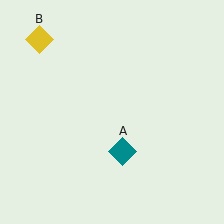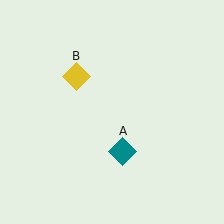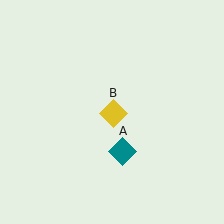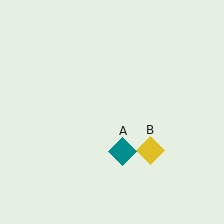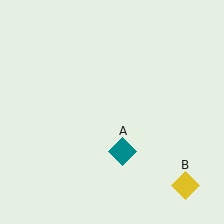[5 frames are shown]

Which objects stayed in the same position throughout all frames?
Teal diamond (object A) remained stationary.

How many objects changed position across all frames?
1 object changed position: yellow diamond (object B).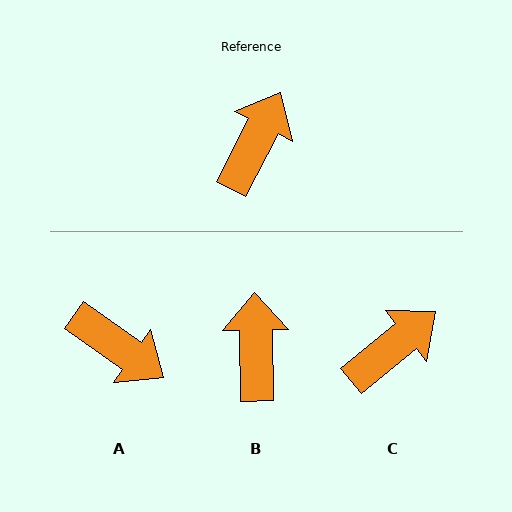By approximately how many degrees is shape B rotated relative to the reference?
Approximately 28 degrees counter-clockwise.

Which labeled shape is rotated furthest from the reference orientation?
A, about 98 degrees away.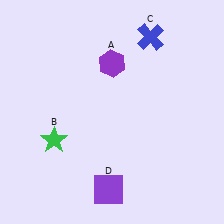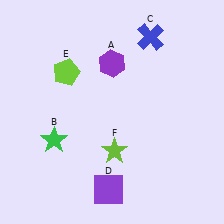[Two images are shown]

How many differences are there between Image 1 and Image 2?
There are 2 differences between the two images.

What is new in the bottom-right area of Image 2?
A lime star (F) was added in the bottom-right area of Image 2.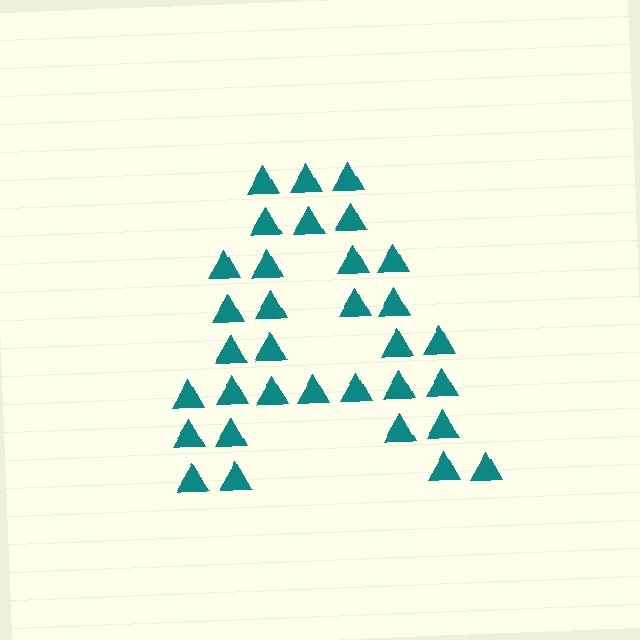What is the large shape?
The large shape is the letter A.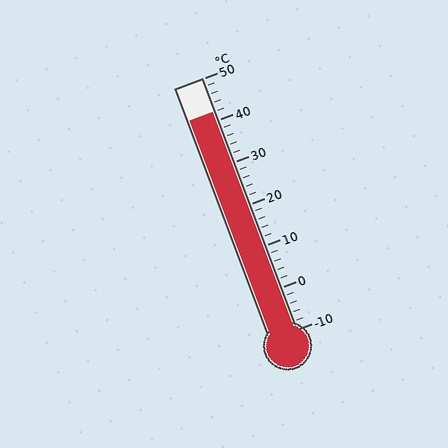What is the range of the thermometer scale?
The thermometer scale ranges from -10°C to 50°C.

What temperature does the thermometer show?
The thermometer shows approximately 42°C.